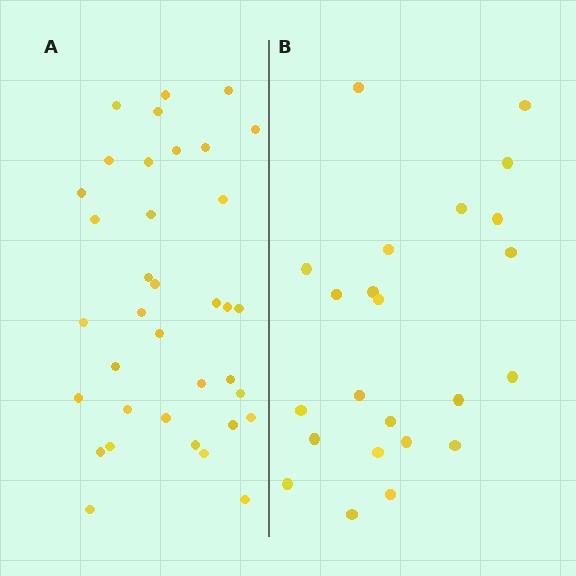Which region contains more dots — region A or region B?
Region A (the left region) has more dots.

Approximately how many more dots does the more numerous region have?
Region A has approximately 15 more dots than region B.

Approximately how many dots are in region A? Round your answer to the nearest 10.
About 40 dots. (The exact count is 36, which rounds to 40.)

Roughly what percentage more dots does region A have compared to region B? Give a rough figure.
About 55% more.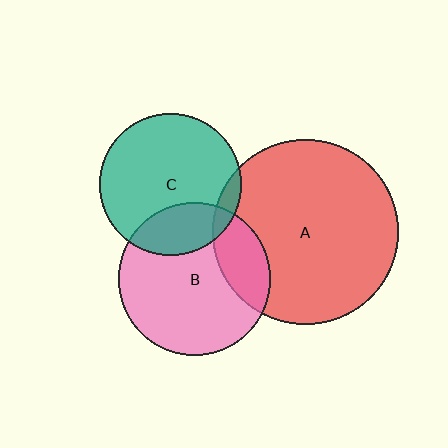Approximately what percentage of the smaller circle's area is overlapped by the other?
Approximately 25%.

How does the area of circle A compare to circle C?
Approximately 1.7 times.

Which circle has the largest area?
Circle A (red).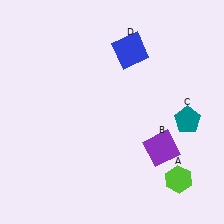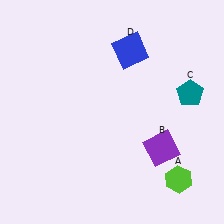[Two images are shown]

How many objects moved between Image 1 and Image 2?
1 object moved between the two images.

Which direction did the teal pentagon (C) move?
The teal pentagon (C) moved up.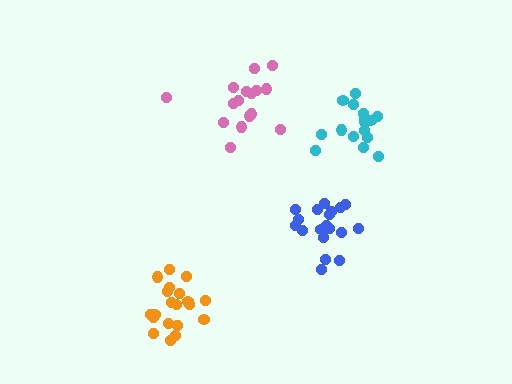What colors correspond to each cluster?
The clusters are colored: pink, blue, orange, cyan.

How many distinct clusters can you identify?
There are 4 distinct clusters.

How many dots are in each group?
Group 1: 17 dots, Group 2: 19 dots, Group 3: 20 dots, Group 4: 17 dots (73 total).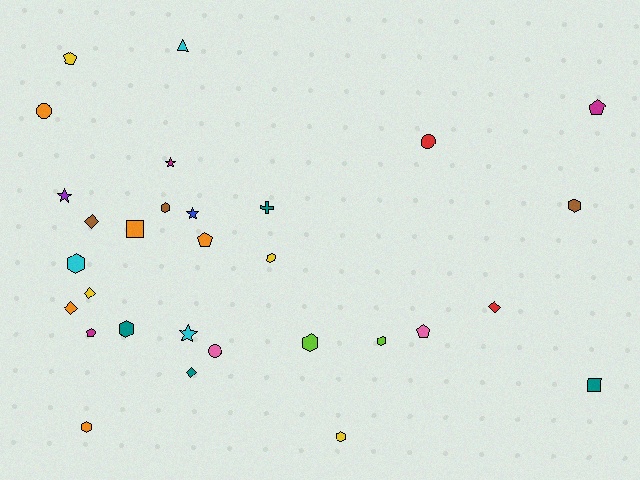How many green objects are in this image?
There are no green objects.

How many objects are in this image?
There are 30 objects.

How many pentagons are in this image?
There are 5 pentagons.